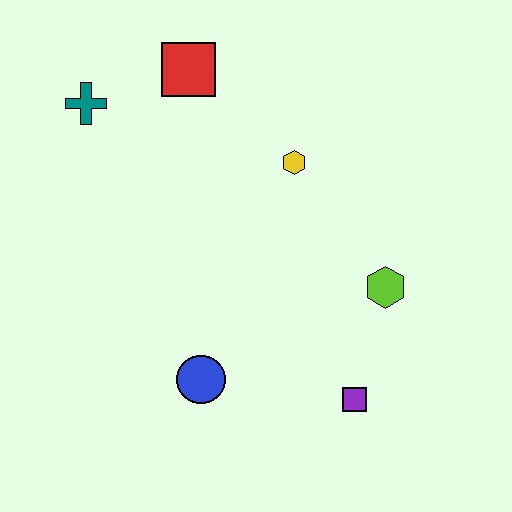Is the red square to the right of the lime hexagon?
No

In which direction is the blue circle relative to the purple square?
The blue circle is to the left of the purple square.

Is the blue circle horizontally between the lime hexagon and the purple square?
No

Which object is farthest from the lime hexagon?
The teal cross is farthest from the lime hexagon.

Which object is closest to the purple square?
The lime hexagon is closest to the purple square.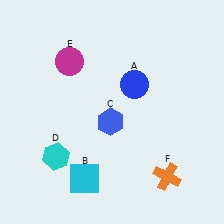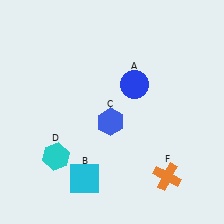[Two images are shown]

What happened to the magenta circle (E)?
The magenta circle (E) was removed in Image 2. It was in the top-left area of Image 1.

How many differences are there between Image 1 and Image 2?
There is 1 difference between the two images.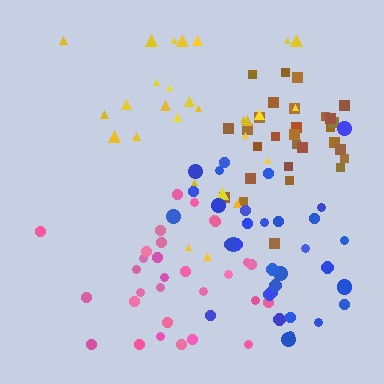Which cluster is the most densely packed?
Brown.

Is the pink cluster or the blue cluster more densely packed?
Pink.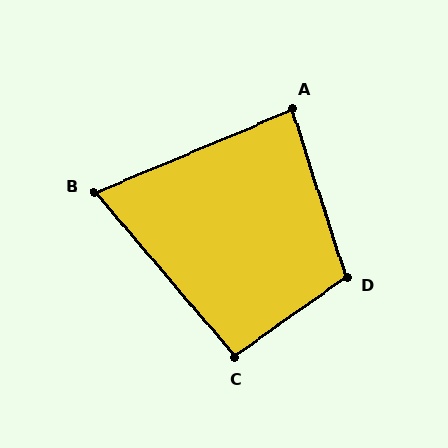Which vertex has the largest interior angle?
D, at approximately 108 degrees.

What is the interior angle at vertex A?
Approximately 85 degrees (approximately right).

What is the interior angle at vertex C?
Approximately 95 degrees (approximately right).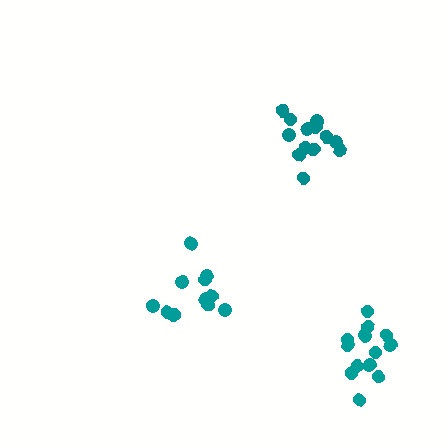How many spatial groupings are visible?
There are 3 spatial groupings.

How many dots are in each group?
Group 1: 11 dots, Group 2: 13 dots, Group 3: 13 dots (37 total).